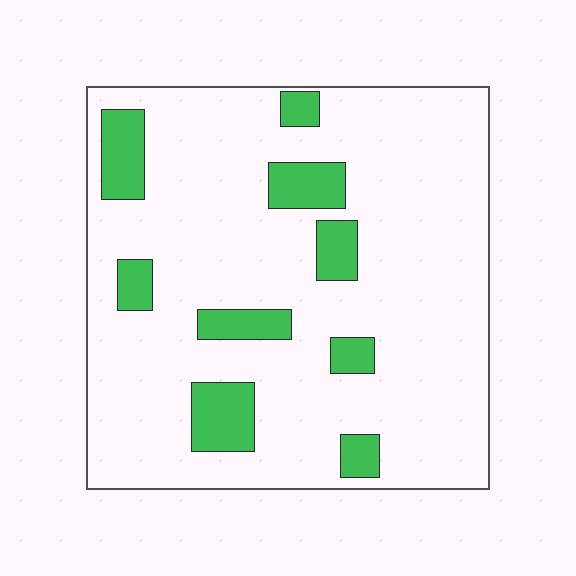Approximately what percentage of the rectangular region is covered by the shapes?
Approximately 15%.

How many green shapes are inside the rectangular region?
9.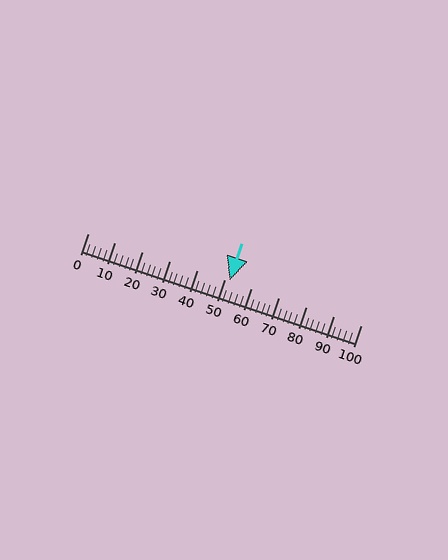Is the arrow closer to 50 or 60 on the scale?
The arrow is closer to 50.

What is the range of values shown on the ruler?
The ruler shows values from 0 to 100.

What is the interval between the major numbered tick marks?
The major tick marks are spaced 10 units apart.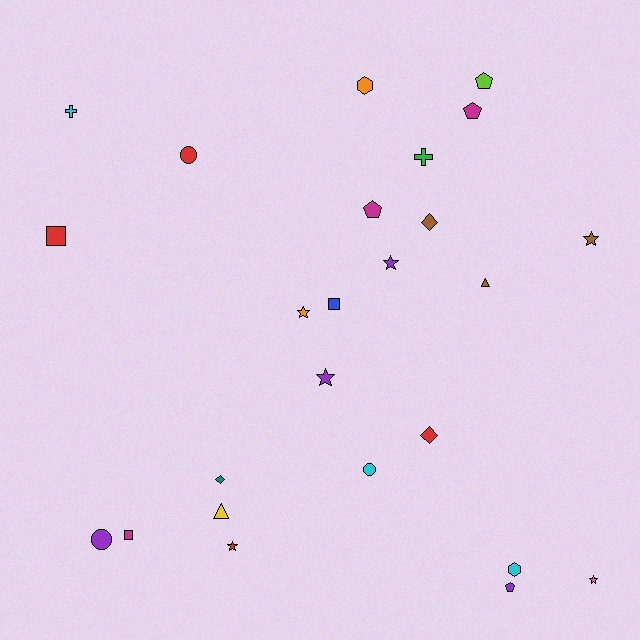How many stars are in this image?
There are 6 stars.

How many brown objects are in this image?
There are 3 brown objects.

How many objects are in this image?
There are 25 objects.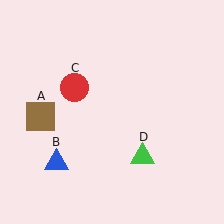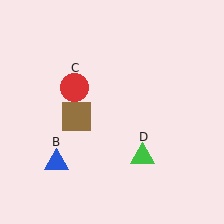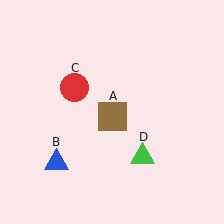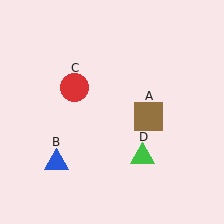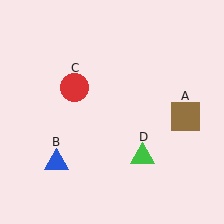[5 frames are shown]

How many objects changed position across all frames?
1 object changed position: brown square (object A).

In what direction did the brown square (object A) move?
The brown square (object A) moved right.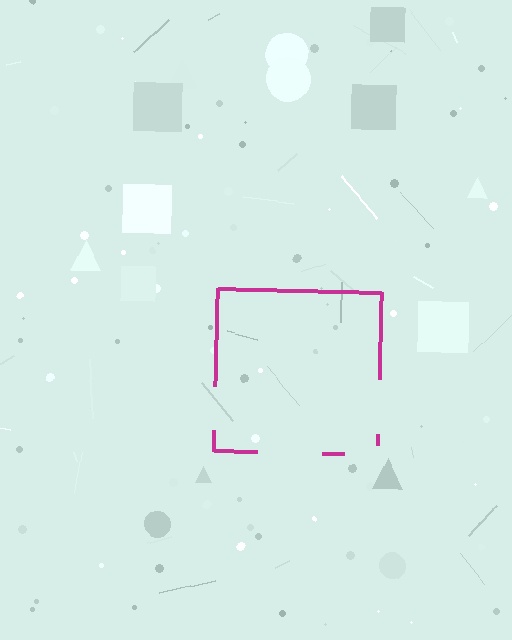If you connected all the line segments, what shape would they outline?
They would outline a square.